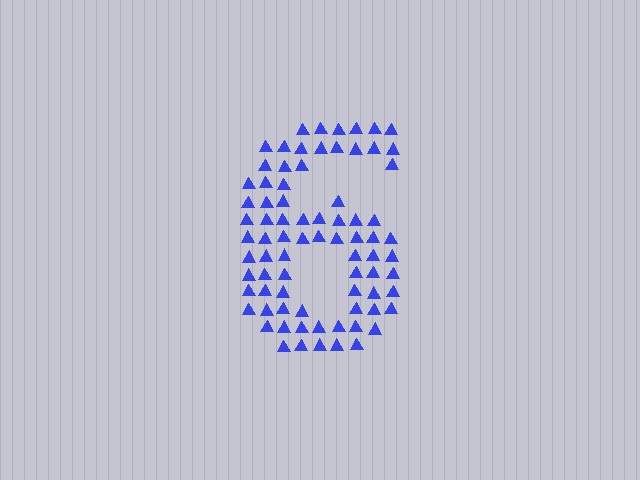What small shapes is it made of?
It is made of small triangles.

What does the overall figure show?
The overall figure shows the digit 6.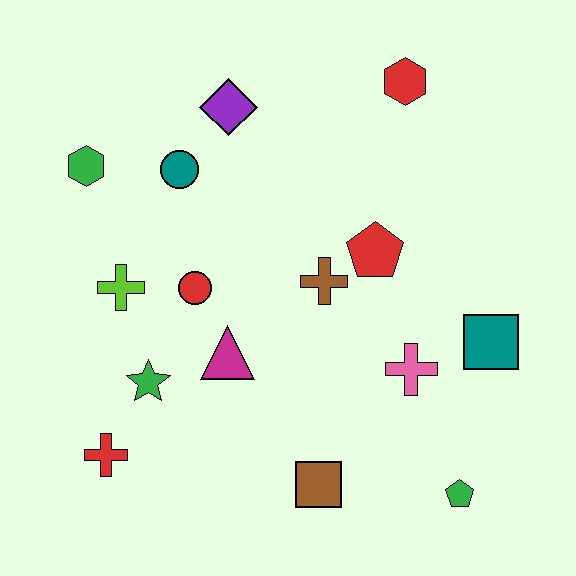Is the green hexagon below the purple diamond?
Yes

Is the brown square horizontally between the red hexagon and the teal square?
No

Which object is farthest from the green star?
The red hexagon is farthest from the green star.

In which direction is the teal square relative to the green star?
The teal square is to the right of the green star.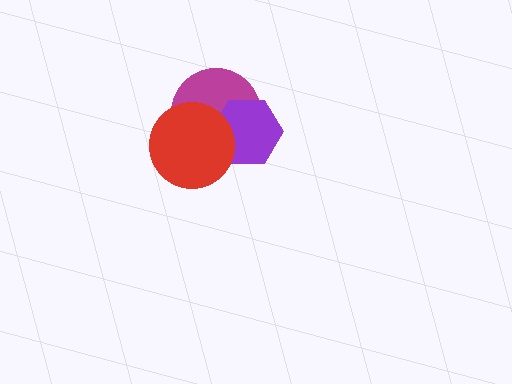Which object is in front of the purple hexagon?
The red circle is in front of the purple hexagon.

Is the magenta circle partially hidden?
Yes, it is partially covered by another shape.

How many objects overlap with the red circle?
2 objects overlap with the red circle.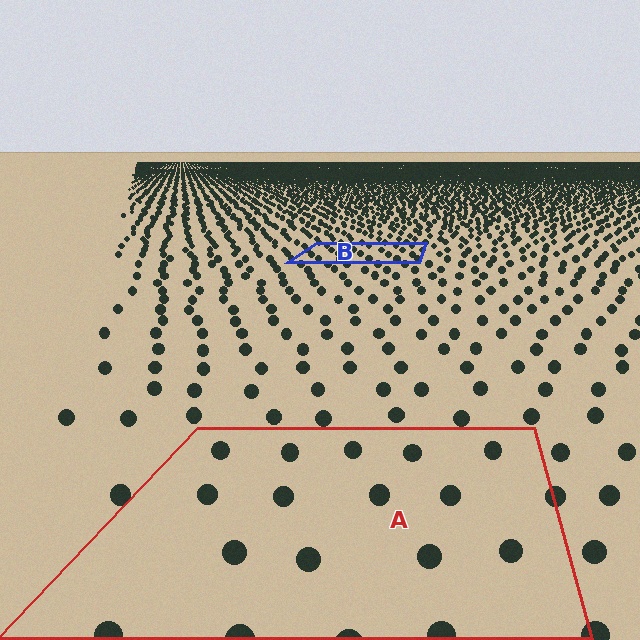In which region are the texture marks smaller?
The texture marks are smaller in region B, because it is farther away.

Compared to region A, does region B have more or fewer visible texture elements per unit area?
Region B has more texture elements per unit area — they are packed more densely because it is farther away.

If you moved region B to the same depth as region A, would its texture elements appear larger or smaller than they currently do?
They would appear larger. At a closer depth, the same texture elements are projected at a bigger on-screen size.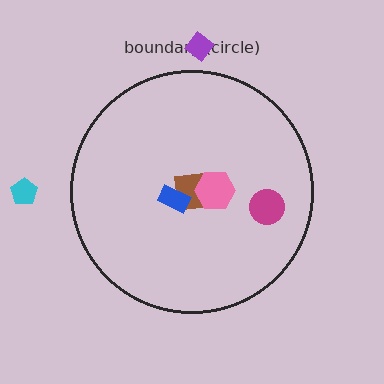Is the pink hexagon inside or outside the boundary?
Inside.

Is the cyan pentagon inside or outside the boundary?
Outside.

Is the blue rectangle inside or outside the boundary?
Inside.